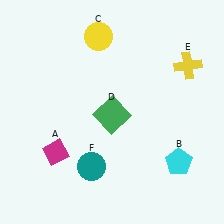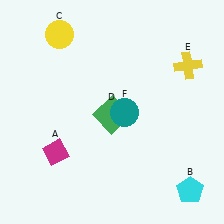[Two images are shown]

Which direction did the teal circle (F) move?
The teal circle (F) moved up.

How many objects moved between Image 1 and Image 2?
3 objects moved between the two images.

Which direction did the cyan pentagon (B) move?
The cyan pentagon (B) moved down.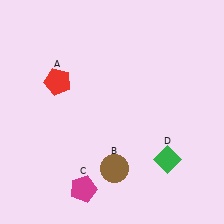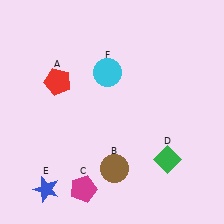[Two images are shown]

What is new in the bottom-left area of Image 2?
A blue star (E) was added in the bottom-left area of Image 2.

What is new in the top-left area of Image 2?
A cyan circle (F) was added in the top-left area of Image 2.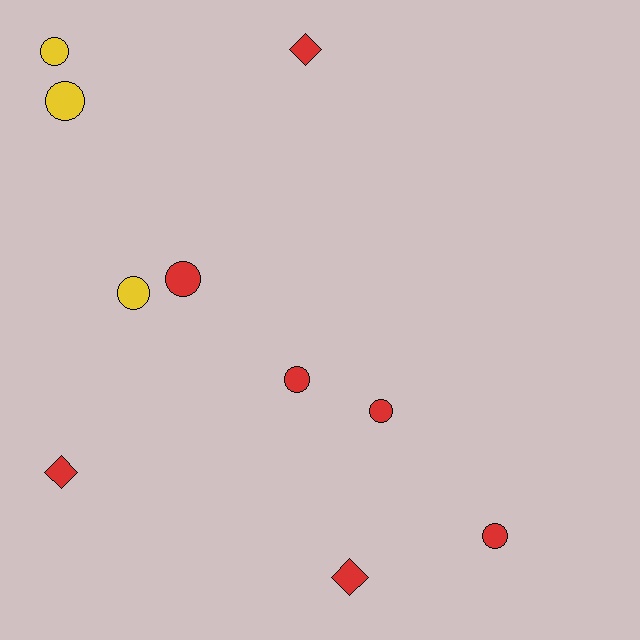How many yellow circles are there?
There are 3 yellow circles.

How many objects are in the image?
There are 10 objects.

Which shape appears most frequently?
Circle, with 7 objects.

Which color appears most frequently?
Red, with 7 objects.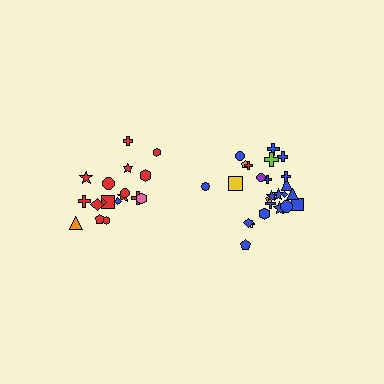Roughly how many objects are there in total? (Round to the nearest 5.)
Roughly 45 objects in total.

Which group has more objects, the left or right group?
The right group.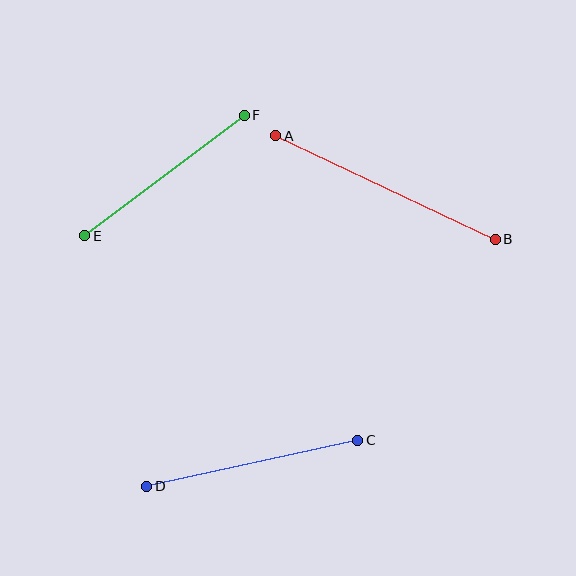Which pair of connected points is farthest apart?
Points A and B are farthest apart.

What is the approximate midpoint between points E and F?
The midpoint is at approximately (165, 176) pixels.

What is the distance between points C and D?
The distance is approximately 216 pixels.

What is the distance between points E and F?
The distance is approximately 200 pixels.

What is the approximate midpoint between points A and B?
The midpoint is at approximately (385, 188) pixels.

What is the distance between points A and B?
The distance is approximately 242 pixels.